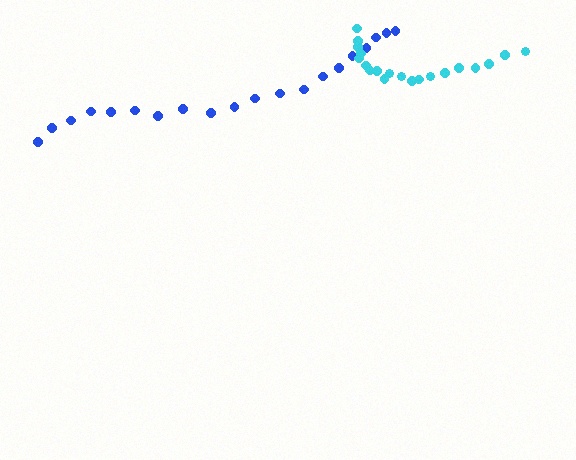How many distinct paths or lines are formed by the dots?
There are 2 distinct paths.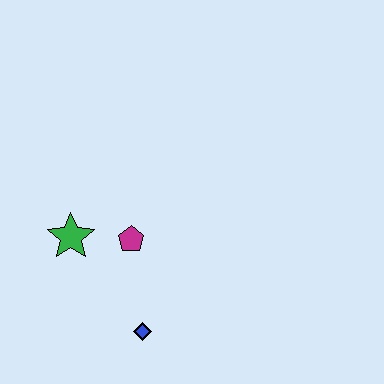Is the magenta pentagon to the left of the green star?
No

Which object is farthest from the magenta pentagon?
The blue diamond is farthest from the magenta pentagon.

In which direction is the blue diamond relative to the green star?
The blue diamond is below the green star.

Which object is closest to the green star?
The magenta pentagon is closest to the green star.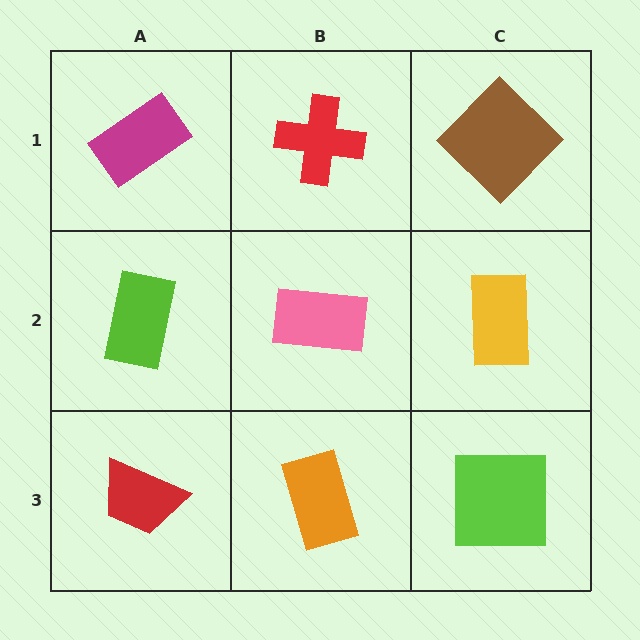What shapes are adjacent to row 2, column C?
A brown diamond (row 1, column C), a lime square (row 3, column C), a pink rectangle (row 2, column B).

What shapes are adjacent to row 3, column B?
A pink rectangle (row 2, column B), a red trapezoid (row 3, column A), a lime square (row 3, column C).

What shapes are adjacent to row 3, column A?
A lime rectangle (row 2, column A), an orange rectangle (row 3, column B).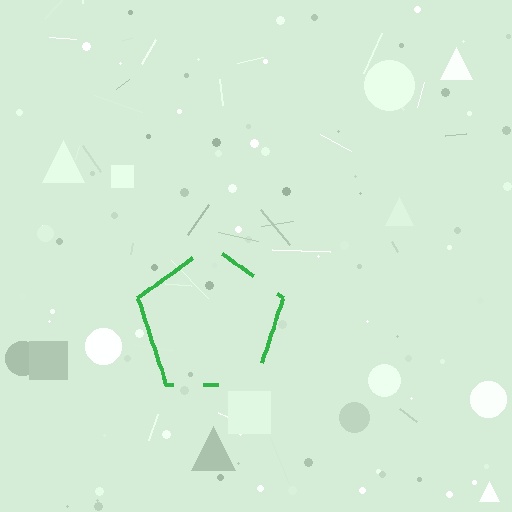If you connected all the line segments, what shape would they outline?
They would outline a pentagon.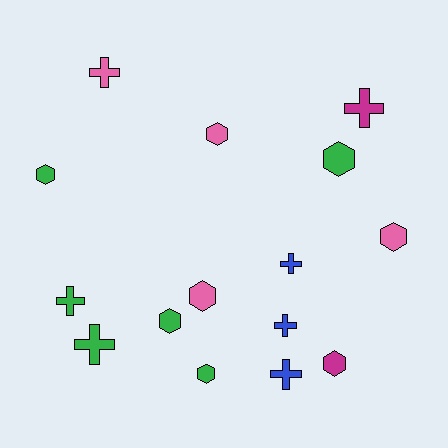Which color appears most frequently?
Green, with 6 objects.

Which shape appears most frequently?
Hexagon, with 8 objects.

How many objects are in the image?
There are 15 objects.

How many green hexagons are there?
There are 4 green hexagons.